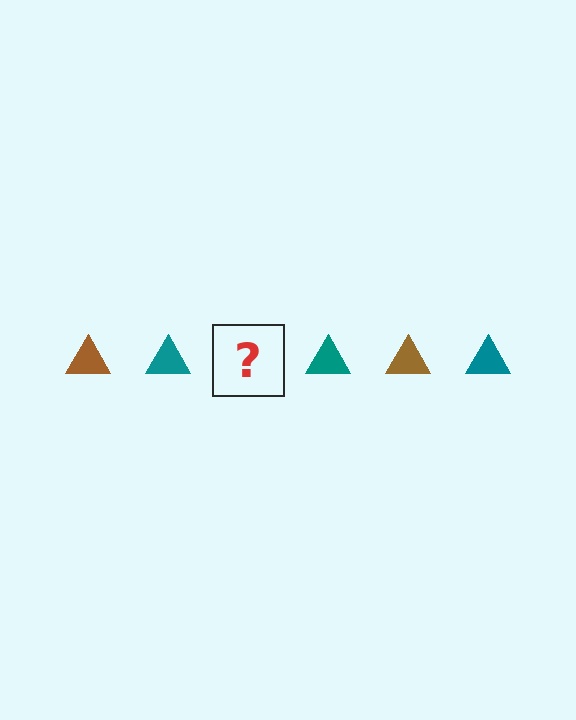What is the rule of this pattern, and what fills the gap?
The rule is that the pattern cycles through brown, teal triangles. The gap should be filled with a brown triangle.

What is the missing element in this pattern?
The missing element is a brown triangle.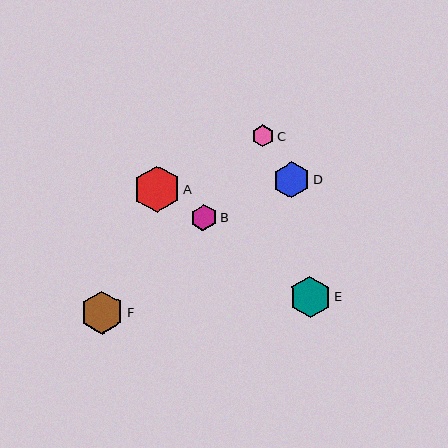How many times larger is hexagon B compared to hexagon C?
Hexagon B is approximately 1.2 times the size of hexagon C.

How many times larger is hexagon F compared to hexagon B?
Hexagon F is approximately 1.7 times the size of hexagon B.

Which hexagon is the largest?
Hexagon A is the largest with a size of approximately 47 pixels.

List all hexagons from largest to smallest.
From largest to smallest: A, F, E, D, B, C.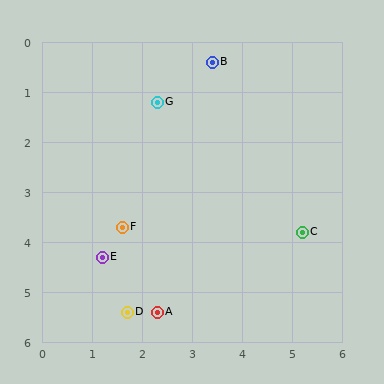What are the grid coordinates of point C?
Point C is at approximately (5.2, 3.8).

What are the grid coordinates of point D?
Point D is at approximately (1.7, 5.4).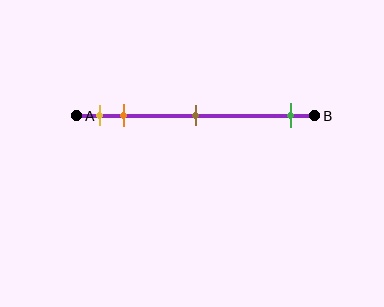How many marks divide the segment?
There are 4 marks dividing the segment.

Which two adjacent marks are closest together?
The yellow and orange marks are the closest adjacent pair.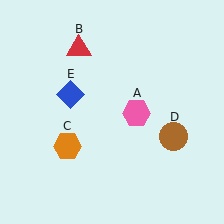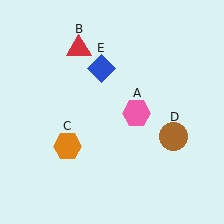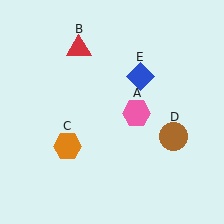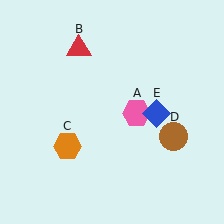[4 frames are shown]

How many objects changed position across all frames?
1 object changed position: blue diamond (object E).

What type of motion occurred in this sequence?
The blue diamond (object E) rotated clockwise around the center of the scene.